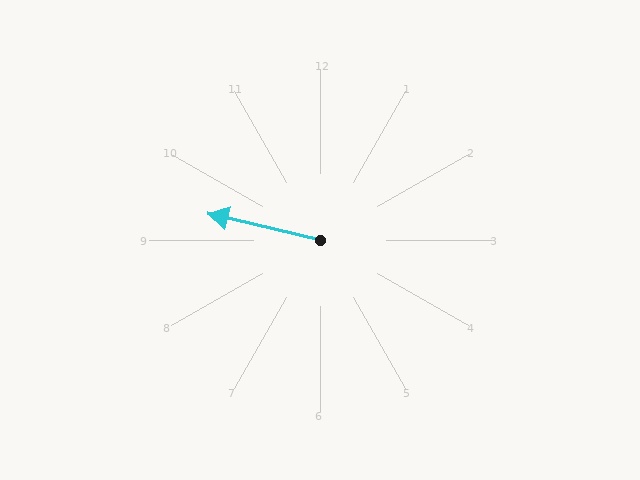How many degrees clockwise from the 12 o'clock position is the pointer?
Approximately 283 degrees.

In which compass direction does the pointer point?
West.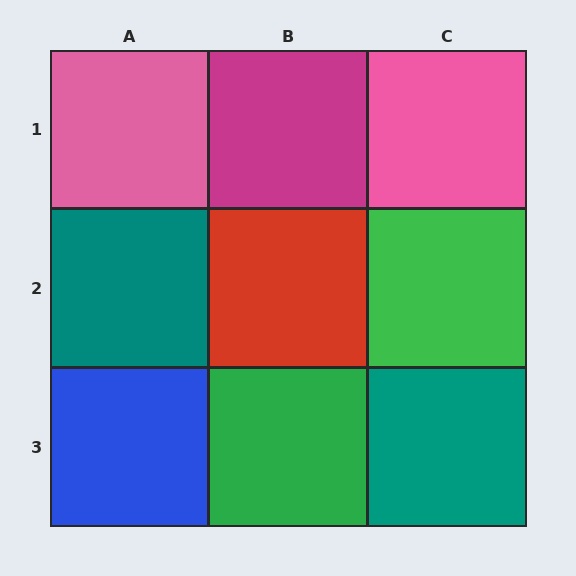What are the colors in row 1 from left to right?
Pink, magenta, pink.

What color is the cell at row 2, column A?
Teal.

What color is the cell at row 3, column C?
Teal.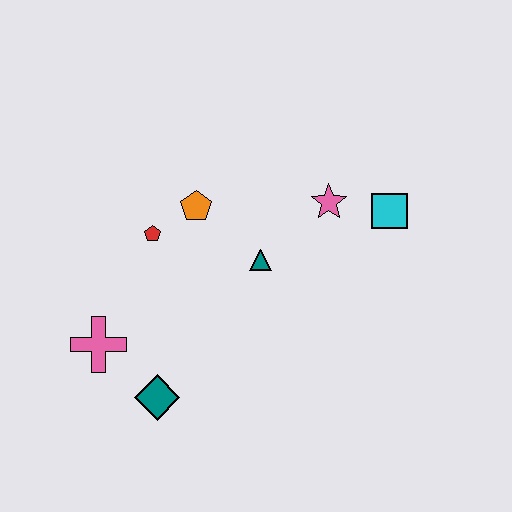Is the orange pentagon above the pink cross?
Yes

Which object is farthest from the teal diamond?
The cyan square is farthest from the teal diamond.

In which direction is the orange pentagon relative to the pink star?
The orange pentagon is to the left of the pink star.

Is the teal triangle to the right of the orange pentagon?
Yes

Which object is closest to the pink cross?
The teal diamond is closest to the pink cross.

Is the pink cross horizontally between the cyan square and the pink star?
No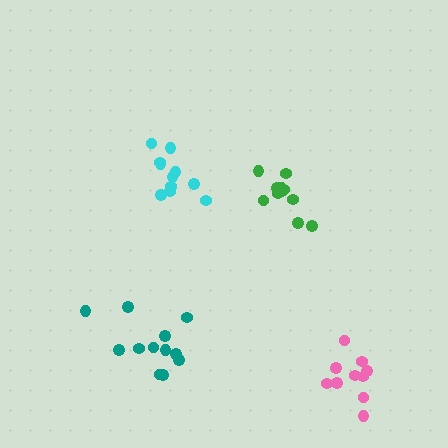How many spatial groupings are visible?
There are 4 spatial groupings.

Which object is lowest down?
The pink cluster is bottommost.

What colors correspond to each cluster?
The clusters are colored: green, cyan, teal, pink.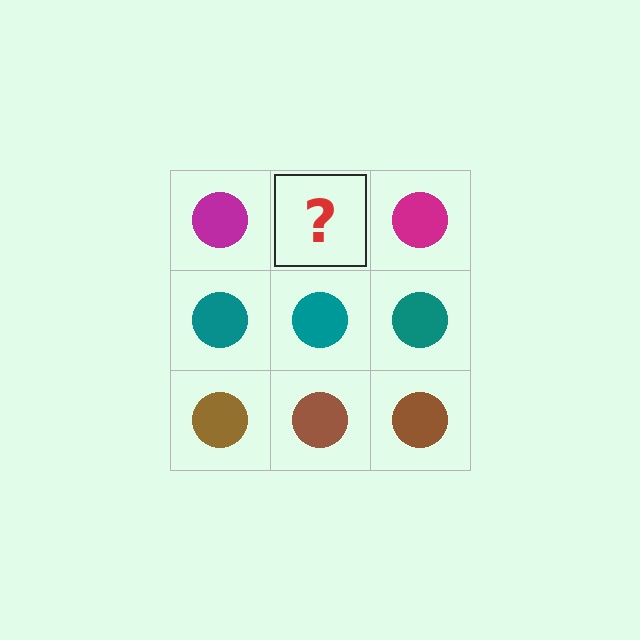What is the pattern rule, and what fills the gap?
The rule is that each row has a consistent color. The gap should be filled with a magenta circle.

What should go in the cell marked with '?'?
The missing cell should contain a magenta circle.